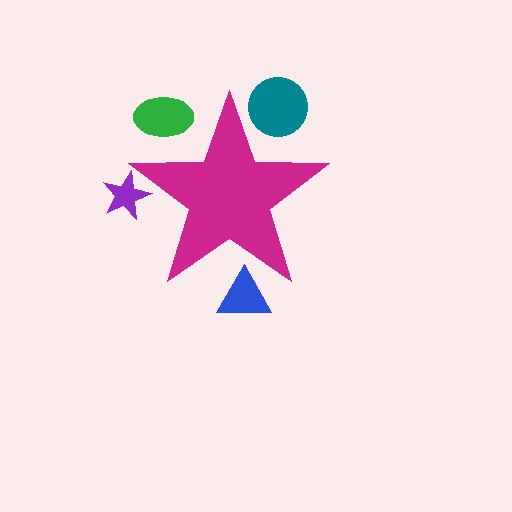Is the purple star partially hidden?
Yes, the purple star is partially hidden behind the magenta star.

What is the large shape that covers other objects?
A magenta star.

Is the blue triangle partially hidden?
Yes, the blue triangle is partially hidden behind the magenta star.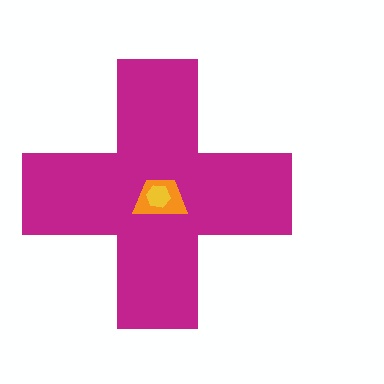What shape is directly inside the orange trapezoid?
The yellow hexagon.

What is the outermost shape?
The magenta cross.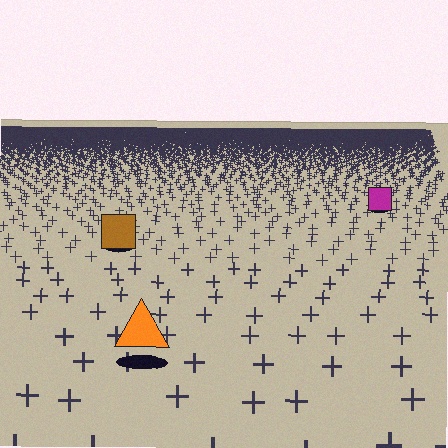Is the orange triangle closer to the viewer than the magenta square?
Yes. The orange triangle is closer — you can tell from the texture gradient: the ground texture is coarser near it.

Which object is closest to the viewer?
The orange triangle is closest. The texture marks near it are larger and more spread out.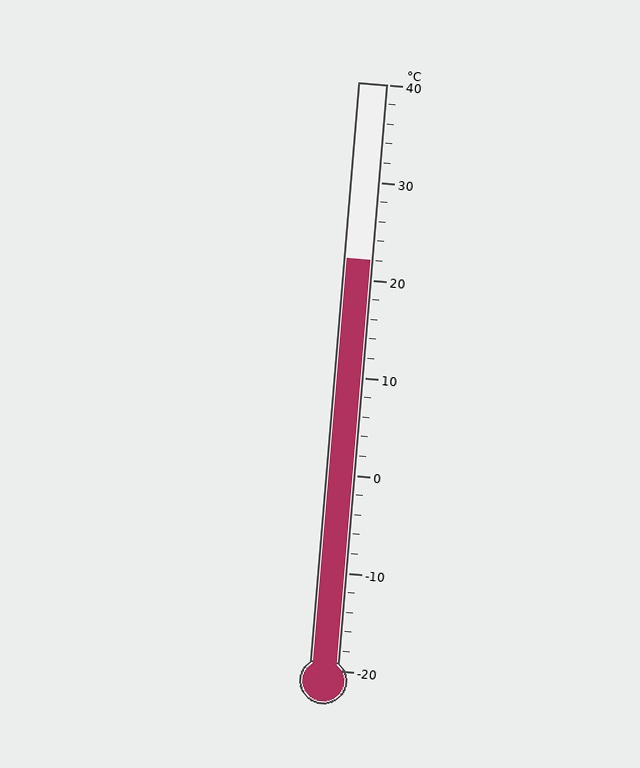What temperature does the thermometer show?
The thermometer shows approximately 22°C.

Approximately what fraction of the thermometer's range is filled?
The thermometer is filled to approximately 70% of its range.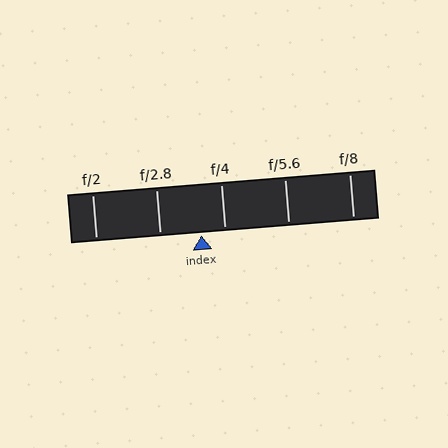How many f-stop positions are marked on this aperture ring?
There are 5 f-stop positions marked.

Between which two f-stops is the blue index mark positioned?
The index mark is between f/2.8 and f/4.